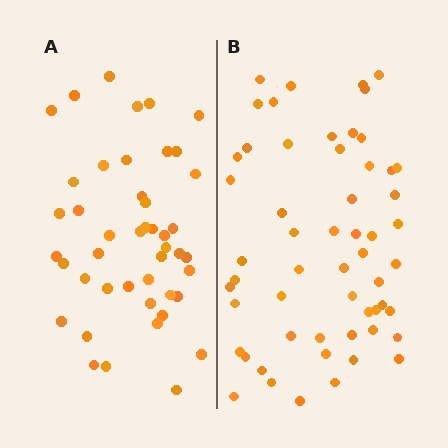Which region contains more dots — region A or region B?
Region B (the right region) has more dots.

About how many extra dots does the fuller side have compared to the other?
Region B has roughly 12 or so more dots than region A.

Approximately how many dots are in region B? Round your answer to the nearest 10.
About 60 dots. (The exact count is 56, which rounds to 60.)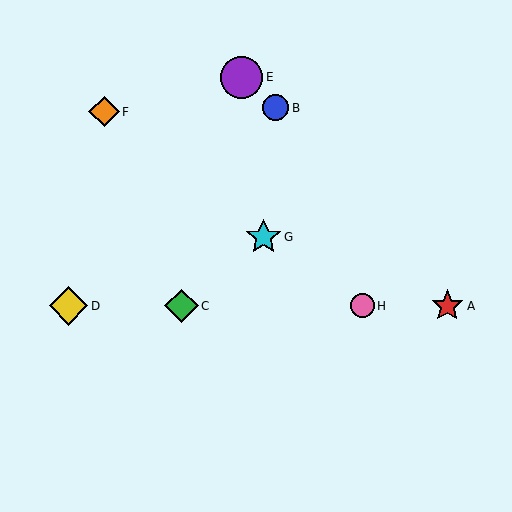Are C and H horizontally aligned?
Yes, both are at y≈306.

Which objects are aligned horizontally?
Objects A, C, D, H are aligned horizontally.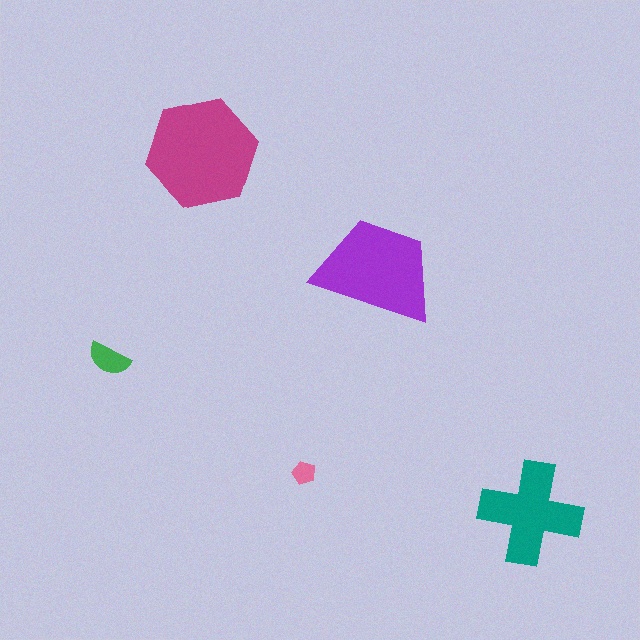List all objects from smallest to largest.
The pink pentagon, the green semicircle, the teal cross, the purple trapezoid, the magenta hexagon.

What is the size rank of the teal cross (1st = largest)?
3rd.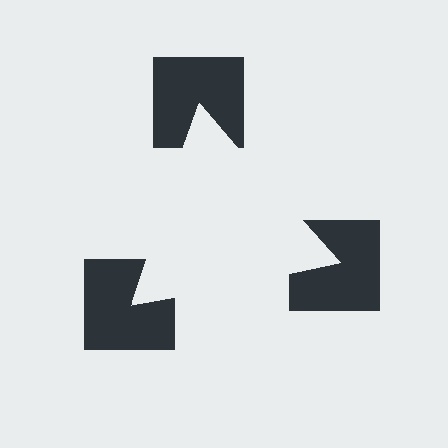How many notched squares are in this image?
There are 3 — one at each vertex of the illusory triangle.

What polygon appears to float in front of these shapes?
An illusory triangle — its edges are inferred from the aligned wedge cuts in the notched squares, not physically drawn.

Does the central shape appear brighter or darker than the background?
It typically appears slightly brighter than the background, even though no actual brightness change is drawn.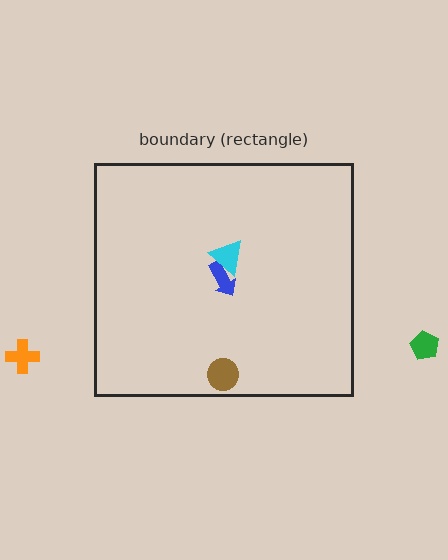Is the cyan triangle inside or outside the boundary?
Inside.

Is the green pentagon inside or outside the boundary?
Outside.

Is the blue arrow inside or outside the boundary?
Inside.